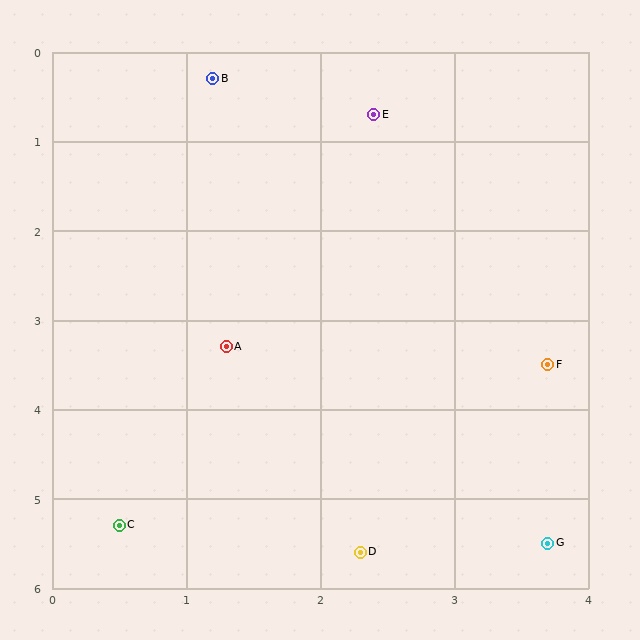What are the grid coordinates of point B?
Point B is at approximately (1.2, 0.3).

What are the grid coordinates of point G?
Point G is at approximately (3.7, 5.5).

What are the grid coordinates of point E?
Point E is at approximately (2.4, 0.7).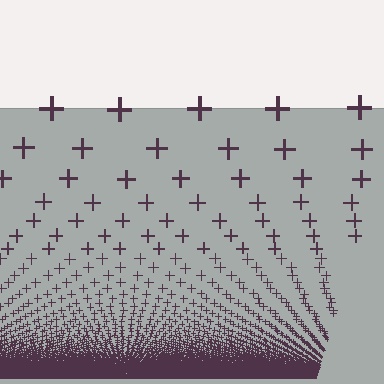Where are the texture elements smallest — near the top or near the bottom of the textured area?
Near the bottom.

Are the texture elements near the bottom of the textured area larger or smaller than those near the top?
Smaller. The gradient is inverted — elements near the bottom are smaller and denser.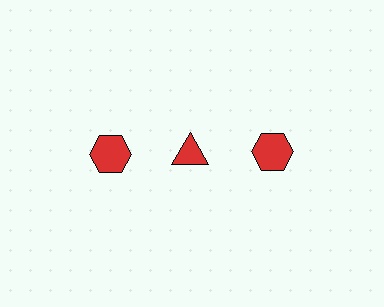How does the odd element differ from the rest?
It has a different shape: triangle instead of hexagon.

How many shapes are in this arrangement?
There are 3 shapes arranged in a grid pattern.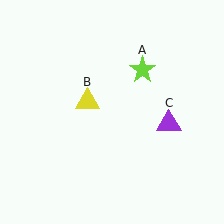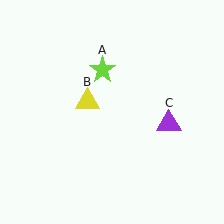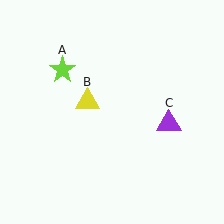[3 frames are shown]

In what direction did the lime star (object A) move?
The lime star (object A) moved left.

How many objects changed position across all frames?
1 object changed position: lime star (object A).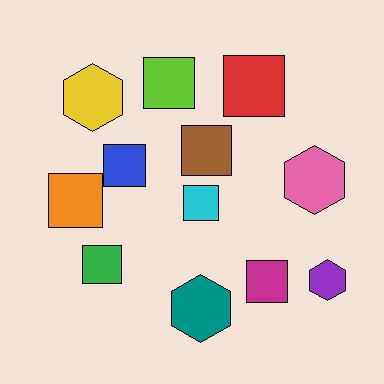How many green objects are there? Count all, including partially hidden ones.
There is 1 green object.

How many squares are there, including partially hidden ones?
There are 8 squares.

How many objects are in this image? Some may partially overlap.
There are 12 objects.